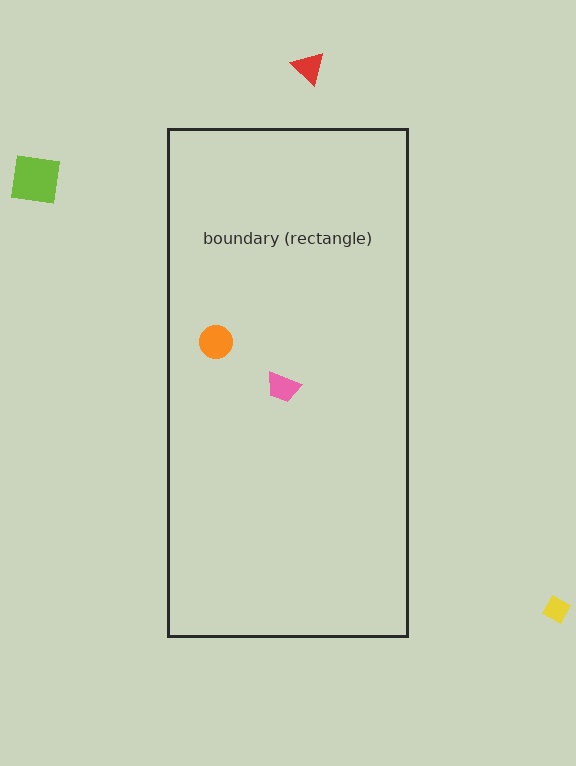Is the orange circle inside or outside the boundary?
Inside.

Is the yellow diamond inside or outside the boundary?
Outside.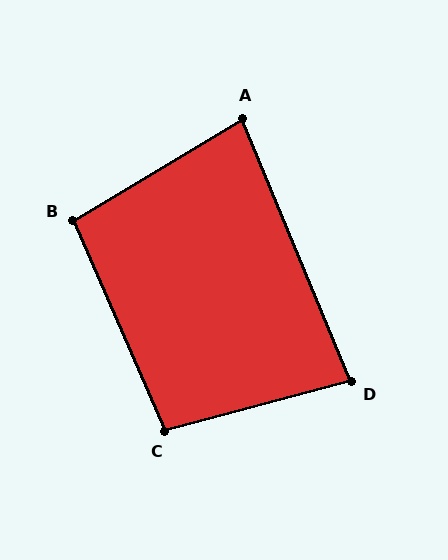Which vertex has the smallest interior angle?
A, at approximately 82 degrees.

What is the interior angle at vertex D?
Approximately 83 degrees (acute).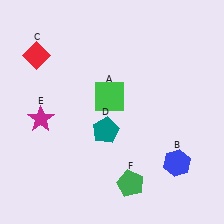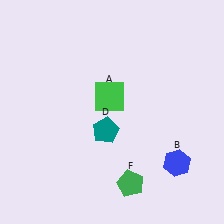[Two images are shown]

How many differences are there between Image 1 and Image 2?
There are 2 differences between the two images.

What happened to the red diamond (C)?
The red diamond (C) was removed in Image 2. It was in the top-left area of Image 1.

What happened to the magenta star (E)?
The magenta star (E) was removed in Image 2. It was in the bottom-left area of Image 1.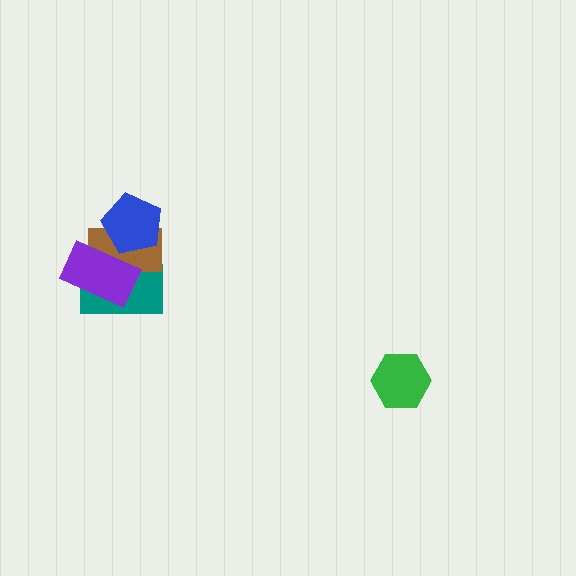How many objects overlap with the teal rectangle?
2 objects overlap with the teal rectangle.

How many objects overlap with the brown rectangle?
3 objects overlap with the brown rectangle.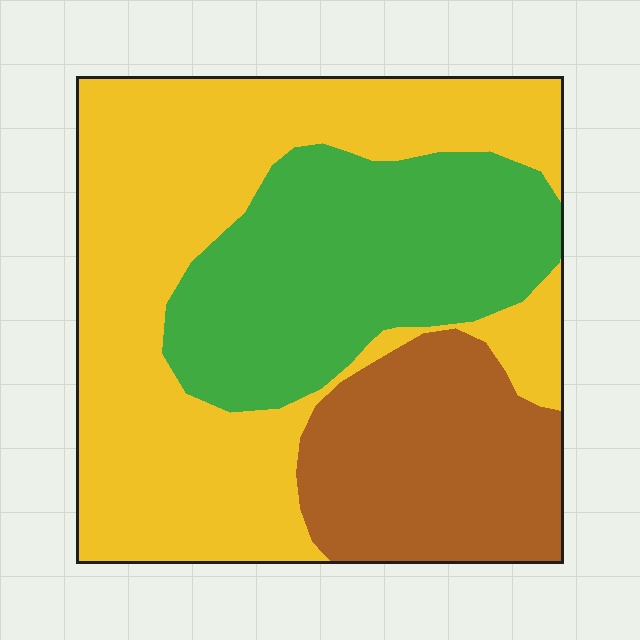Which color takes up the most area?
Yellow, at roughly 50%.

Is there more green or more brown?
Green.